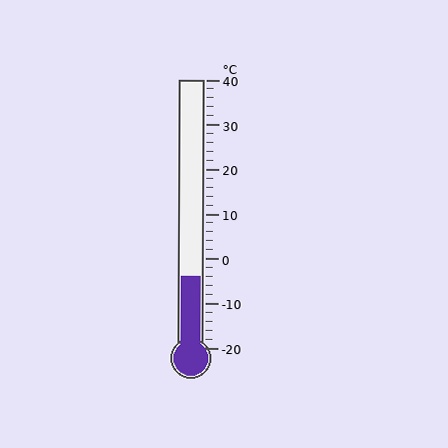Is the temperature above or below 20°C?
The temperature is below 20°C.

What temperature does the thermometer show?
The thermometer shows approximately -4°C.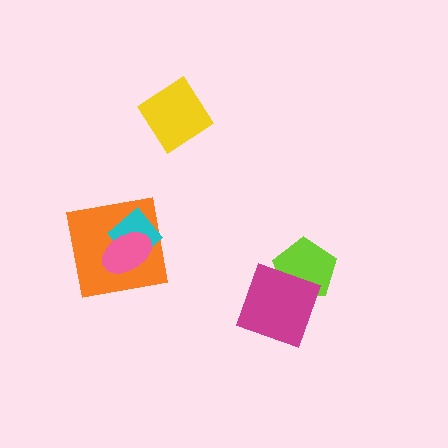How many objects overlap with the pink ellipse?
2 objects overlap with the pink ellipse.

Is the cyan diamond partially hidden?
Yes, it is partially covered by another shape.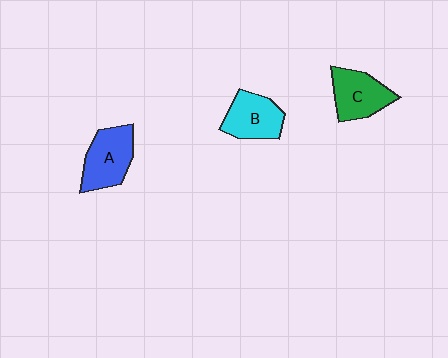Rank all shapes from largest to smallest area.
From largest to smallest: A (blue), C (green), B (cyan).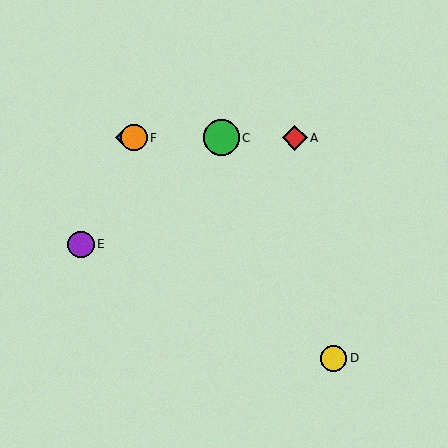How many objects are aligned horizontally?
4 objects (A, B, C, F) are aligned horizontally.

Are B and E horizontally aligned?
No, B is at y≈138 and E is at y≈244.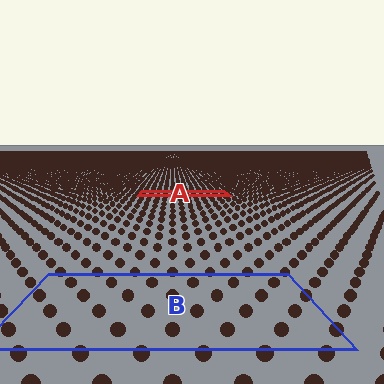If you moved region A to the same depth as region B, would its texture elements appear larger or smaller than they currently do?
They would appear larger. At a closer depth, the same texture elements are projected at a bigger on-screen size.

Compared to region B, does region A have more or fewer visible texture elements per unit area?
Region A has more texture elements per unit area — they are packed more densely because it is farther away.